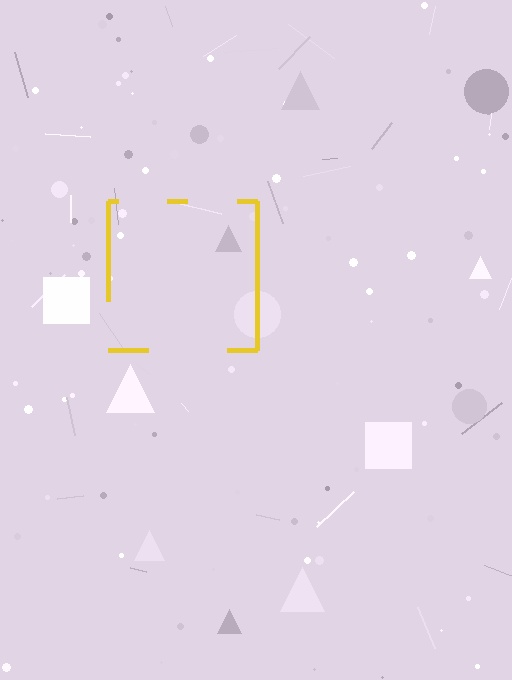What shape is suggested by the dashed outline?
The dashed outline suggests a square.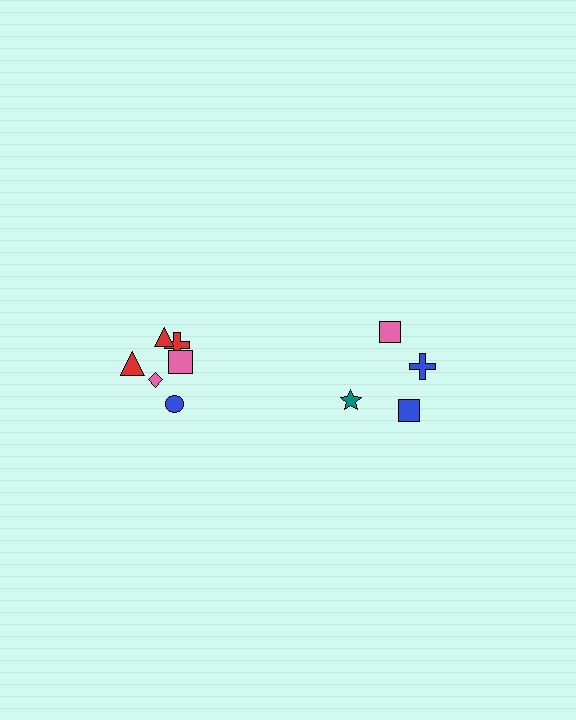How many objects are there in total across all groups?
There are 10 objects.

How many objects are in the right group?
There are 4 objects.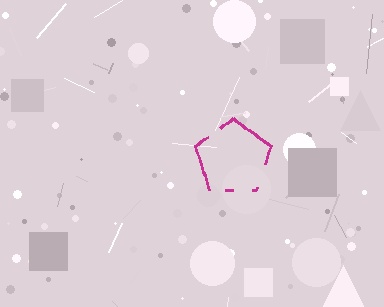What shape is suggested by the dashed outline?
The dashed outline suggests a pentagon.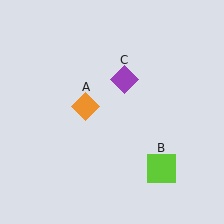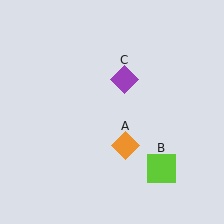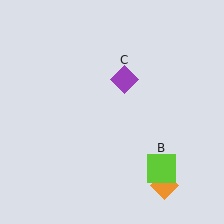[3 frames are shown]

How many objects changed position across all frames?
1 object changed position: orange diamond (object A).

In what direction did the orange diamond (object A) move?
The orange diamond (object A) moved down and to the right.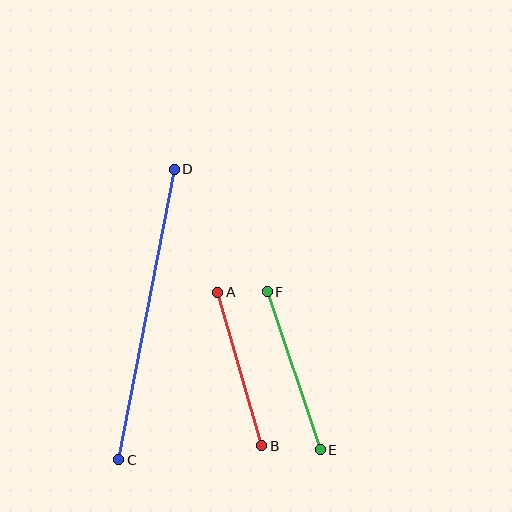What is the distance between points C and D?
The distance is approximately 296 pixels.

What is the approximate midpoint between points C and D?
The midpoint is at approximately (147, 315) pixels.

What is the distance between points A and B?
The distance is approximately 160 pixels.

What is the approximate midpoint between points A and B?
The midpoint is at approximately (240, 369) pixels.